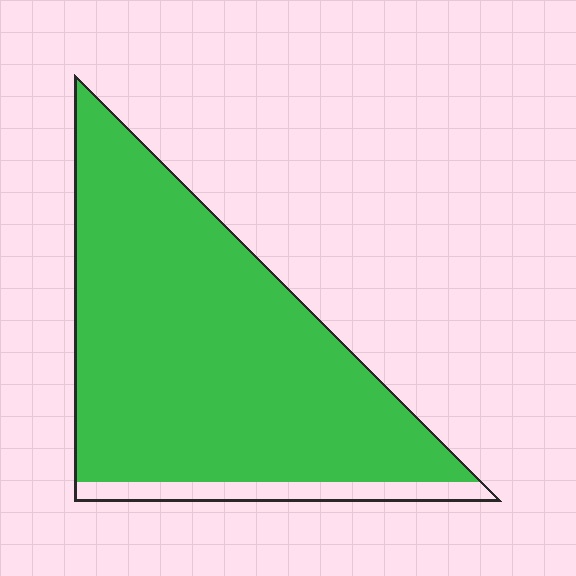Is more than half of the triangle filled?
Yes.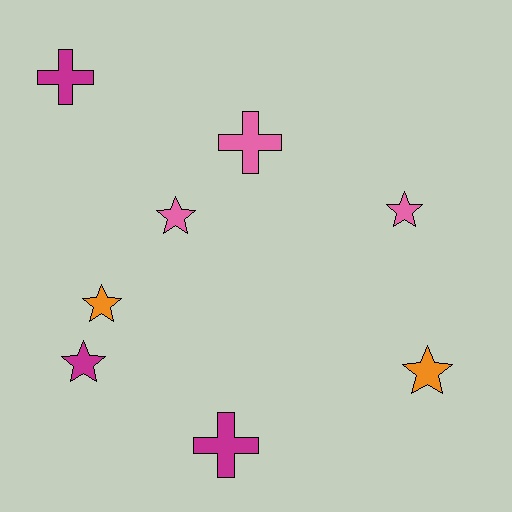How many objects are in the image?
There are 8 objects.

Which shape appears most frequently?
Star, with 5 objects.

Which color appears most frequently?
Pink, with 3 objects.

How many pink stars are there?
There are 2 pink stars.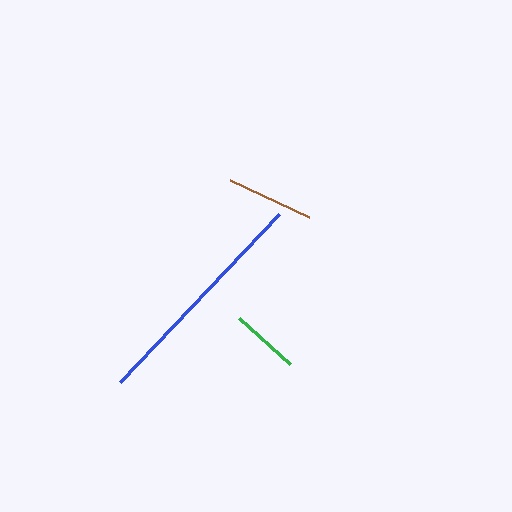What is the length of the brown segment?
The brown segment is approximately 87 pixels long.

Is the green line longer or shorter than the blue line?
The blue line is longer than the green line.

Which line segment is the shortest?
The green line is the shortest at approximately 69 pixels.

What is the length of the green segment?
The green segment is approximately 69 pixels long.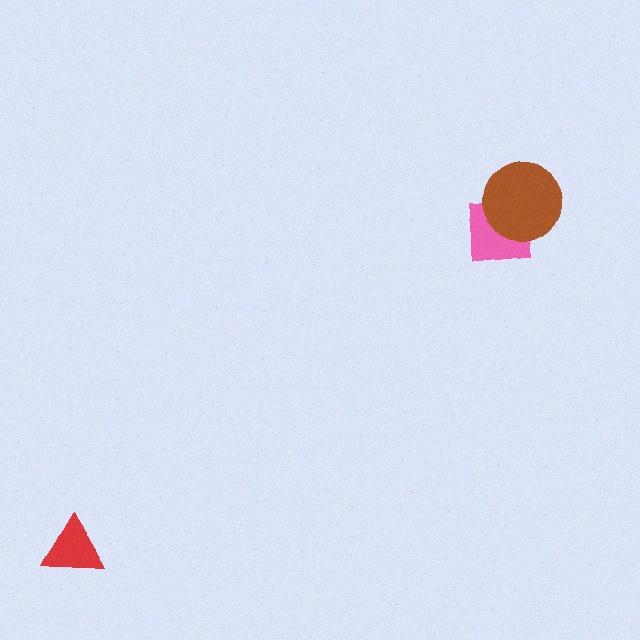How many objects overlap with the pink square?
1 object overlaps with the pink square.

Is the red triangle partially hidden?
No, no other shape covers it.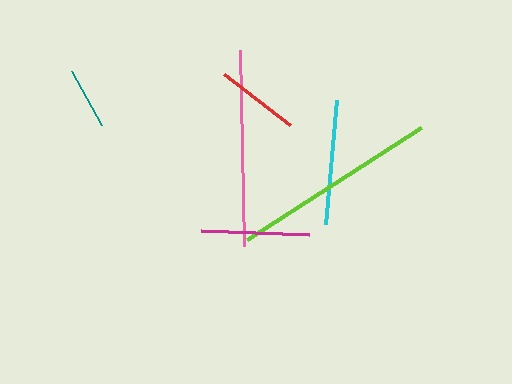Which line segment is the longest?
The lime line is the longest at approximately 207 pixels.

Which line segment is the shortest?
The teal line is the shortest at approximately 61 pixels.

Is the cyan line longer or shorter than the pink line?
The pink line is longer than the cyan line.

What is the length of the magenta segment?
The magenta segment is approximately 108 pixels long.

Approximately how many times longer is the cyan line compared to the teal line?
The cyan line is approximately 2.0 times the length of the teal line.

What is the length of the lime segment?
The lime segment is approximately 207 pixels long.